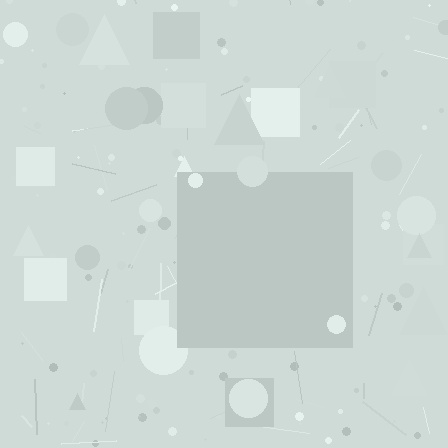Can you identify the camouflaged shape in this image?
The camouflaged shape is a square.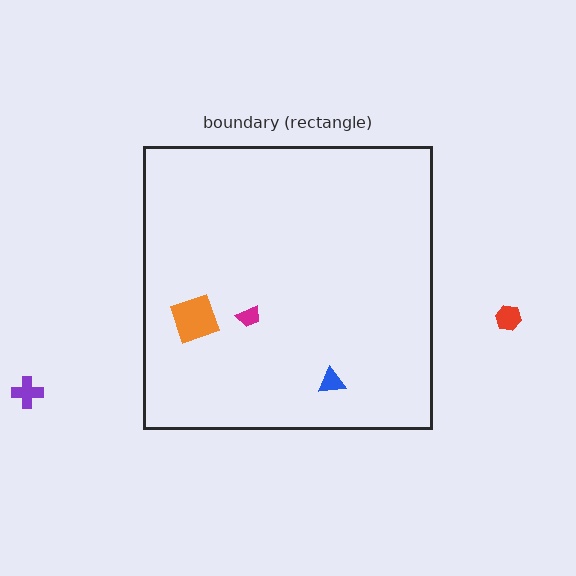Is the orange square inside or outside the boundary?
Inside.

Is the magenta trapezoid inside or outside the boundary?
Inside.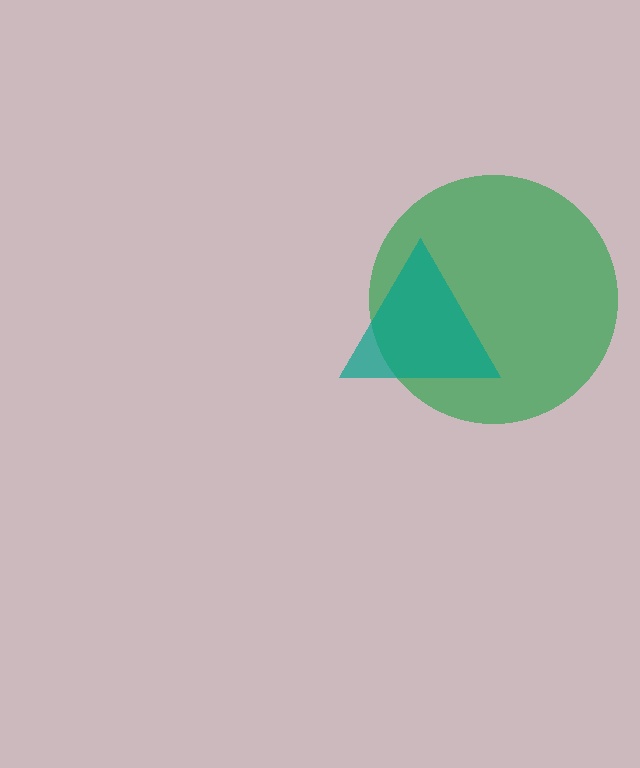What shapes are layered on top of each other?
The layered shapes are: a green circle, a teal triangle.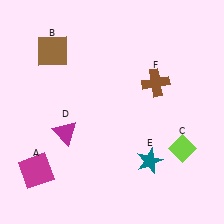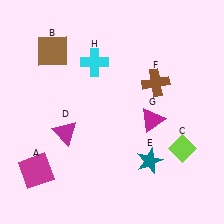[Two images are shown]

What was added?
A magenta triangle (G), a cyan cross (H) were added in Image 2.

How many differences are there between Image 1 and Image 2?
There are 2 differences between the two images.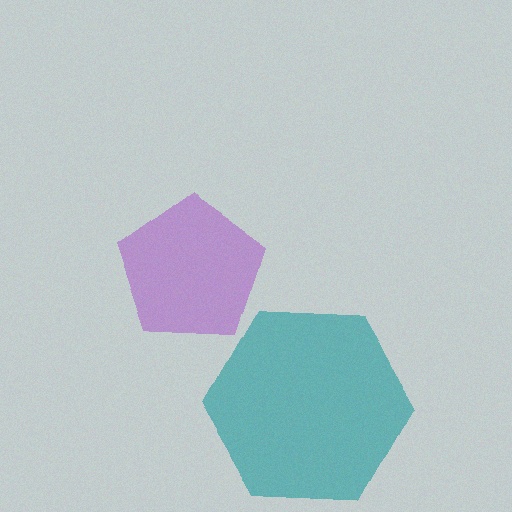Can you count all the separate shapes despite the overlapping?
Yes, there are 2 separate shapes.